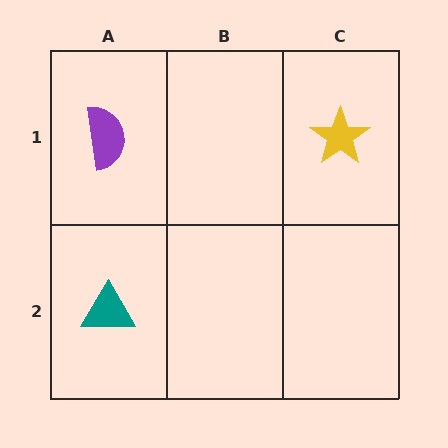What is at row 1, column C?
A yellow star.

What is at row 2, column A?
A teal triangle.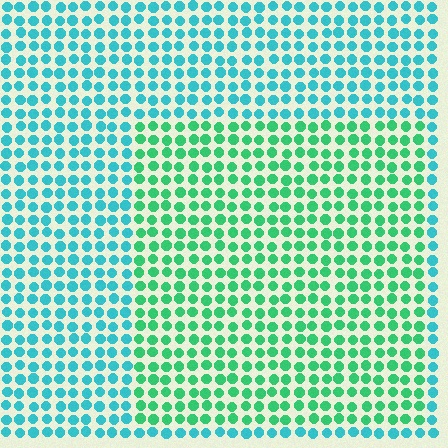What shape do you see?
I see a rectangle.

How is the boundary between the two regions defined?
The boundary is defined purely by a slight shift in hue (about 39 degrees). Spacing, size, and orientation are identical on both sides.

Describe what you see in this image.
The image is filled with small cyan elements in a uniform arrangement. A rectangle-shaped region is visible where the elements are tinted to a slightly different hue, forming a subtle color boundary.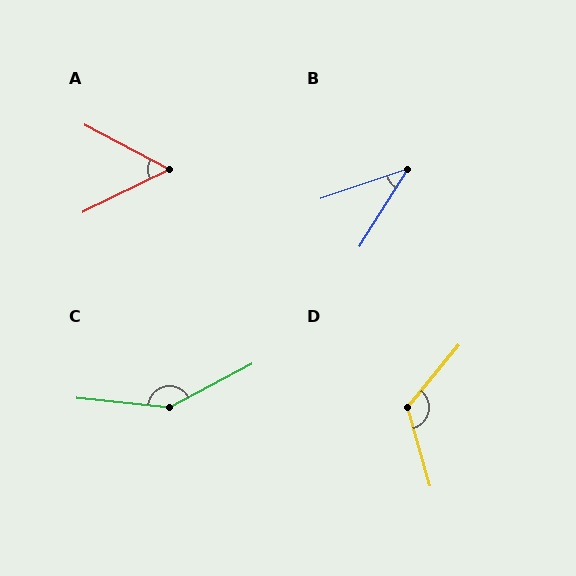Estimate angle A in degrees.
Approximately 54 degrees.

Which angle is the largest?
C, at approximately 146 degrees.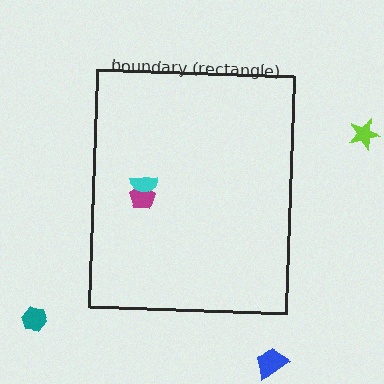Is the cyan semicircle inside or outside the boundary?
Inside.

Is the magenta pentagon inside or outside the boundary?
Inside.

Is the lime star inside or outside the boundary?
Outside.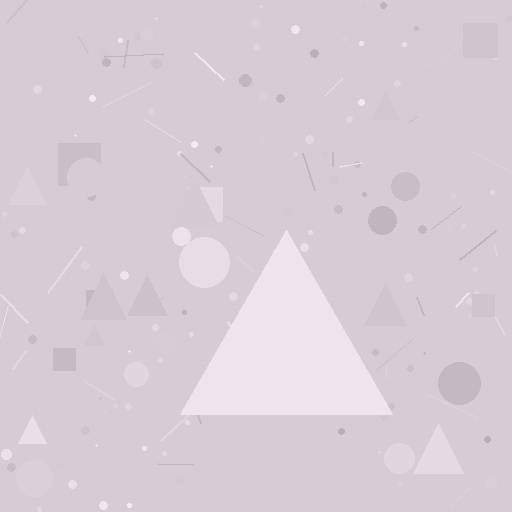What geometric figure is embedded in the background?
A triangle is embedded in the background.